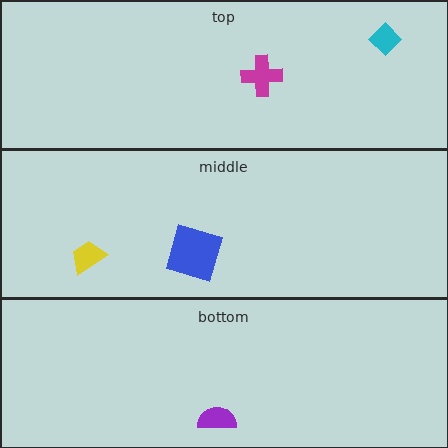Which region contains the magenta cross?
The top region.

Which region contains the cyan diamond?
The top region.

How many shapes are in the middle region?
2.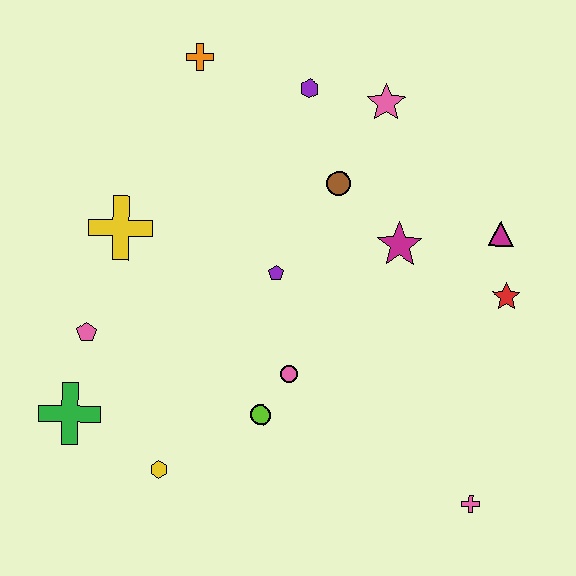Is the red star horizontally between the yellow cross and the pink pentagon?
No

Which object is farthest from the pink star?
The green cross is farthest from the pink star.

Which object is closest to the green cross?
The pink pentagon is closest to the green cross.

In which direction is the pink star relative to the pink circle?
The pink star is above the pink circle.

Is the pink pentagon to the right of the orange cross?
No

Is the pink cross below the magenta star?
Yes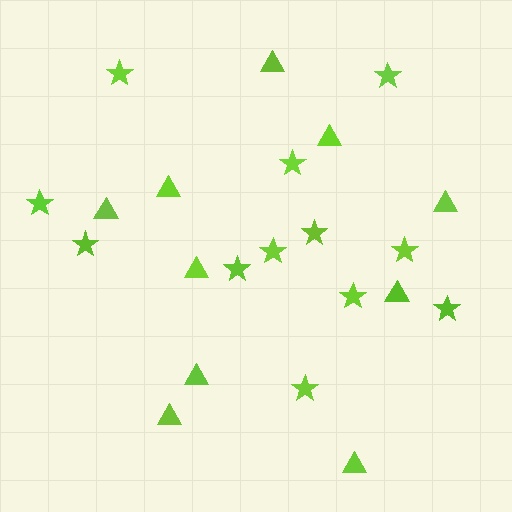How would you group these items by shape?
There are 2 groups: one group of triangles (10) and one group of stars (12).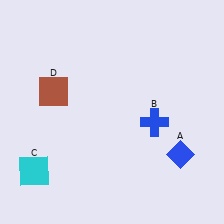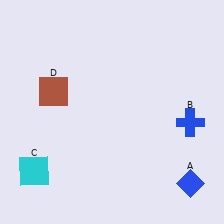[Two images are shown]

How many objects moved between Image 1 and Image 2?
2 objects moved between the two images.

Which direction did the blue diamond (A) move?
The blue diamond (A) moved down.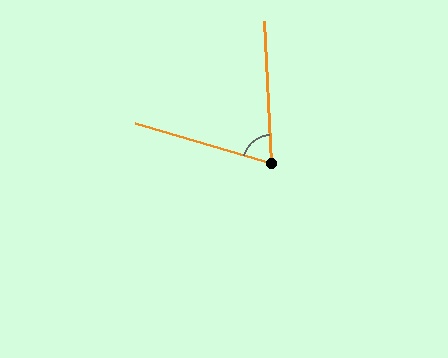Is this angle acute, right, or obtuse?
It is acute.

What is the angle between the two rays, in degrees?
Approximately 71 degrees.